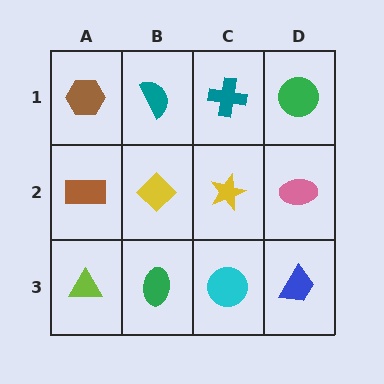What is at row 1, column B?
A teal semicircle.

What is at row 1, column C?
A teal cross.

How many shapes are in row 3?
4 shapes.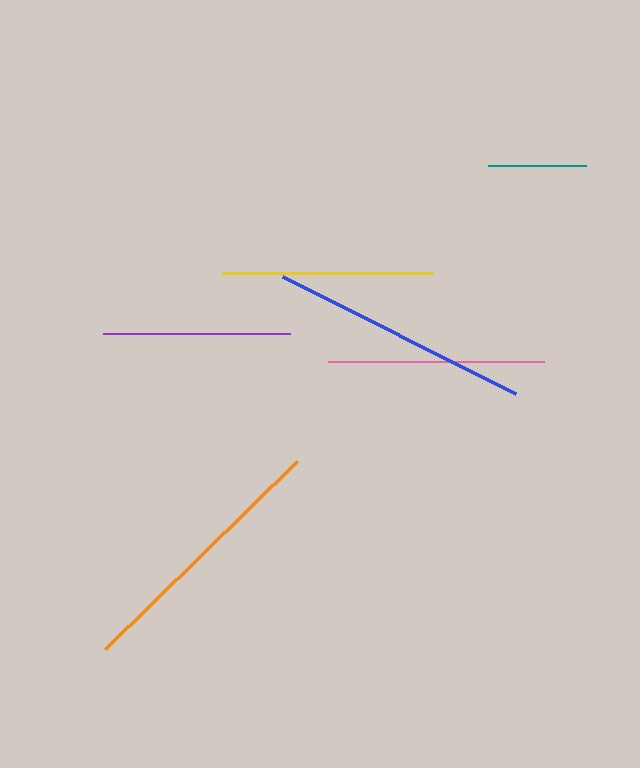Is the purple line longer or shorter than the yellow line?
The yellow line is longer than the purple line.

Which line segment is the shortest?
The teal line is the shortest at approximately 98 pixels.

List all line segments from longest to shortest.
From longest to shortest: orange, blue, pink, yellow, purple, teal.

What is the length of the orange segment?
The orange segment is approximately 268 pixels long.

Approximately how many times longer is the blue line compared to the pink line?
The blue line is approximately 1.2 times the length of the pink line.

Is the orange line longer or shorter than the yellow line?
The orange line is longer than the yellow line.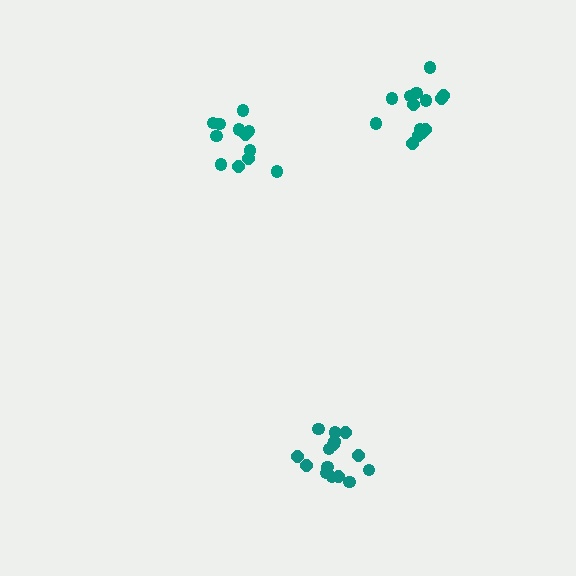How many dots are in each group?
Group 1: 14 dots, Group 2: 12 dots, Group 3: 15 dots (41 total).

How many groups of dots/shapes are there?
There are 3 groups.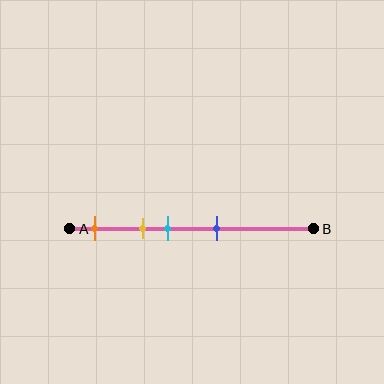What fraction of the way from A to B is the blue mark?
The blue mark is approximately 60% (0.6) of the way from A to B.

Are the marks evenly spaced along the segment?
No, the marks are not evenly spaced.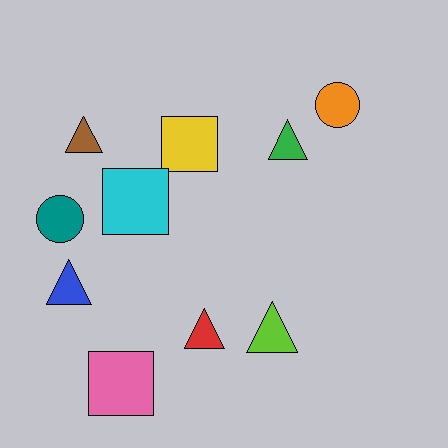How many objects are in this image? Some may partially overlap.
There are 10 objects.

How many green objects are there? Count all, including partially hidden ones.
There is 1 green object.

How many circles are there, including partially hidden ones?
There are 2 circles.